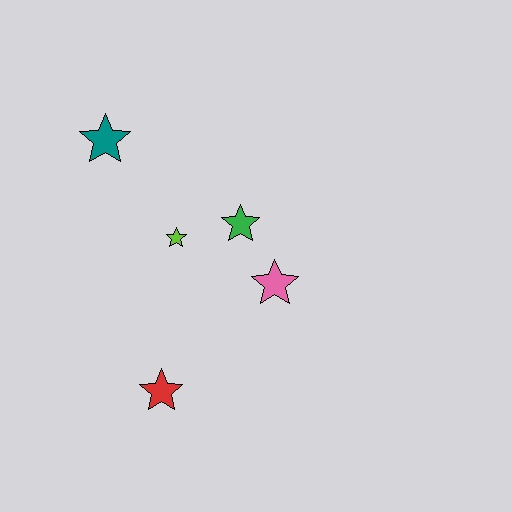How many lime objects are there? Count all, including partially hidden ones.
There is 1 lime object.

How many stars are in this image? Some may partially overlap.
There are 5 stars.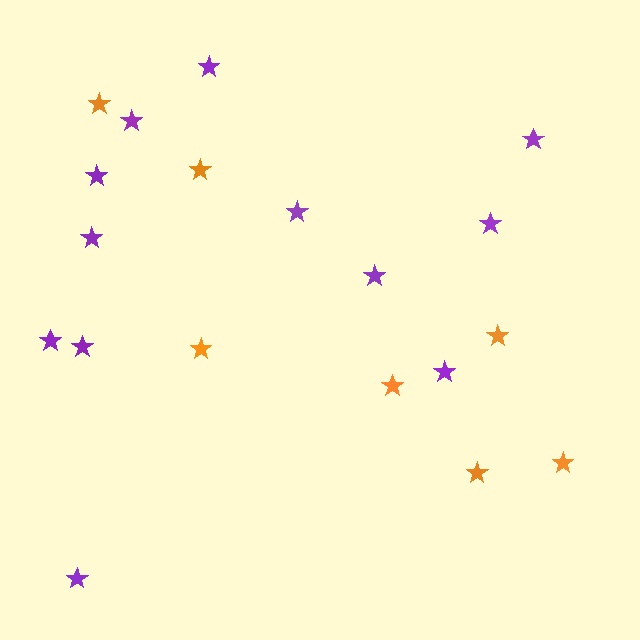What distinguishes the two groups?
There are 2 groups: one group of purple stars (12) and one group of orange stars (7).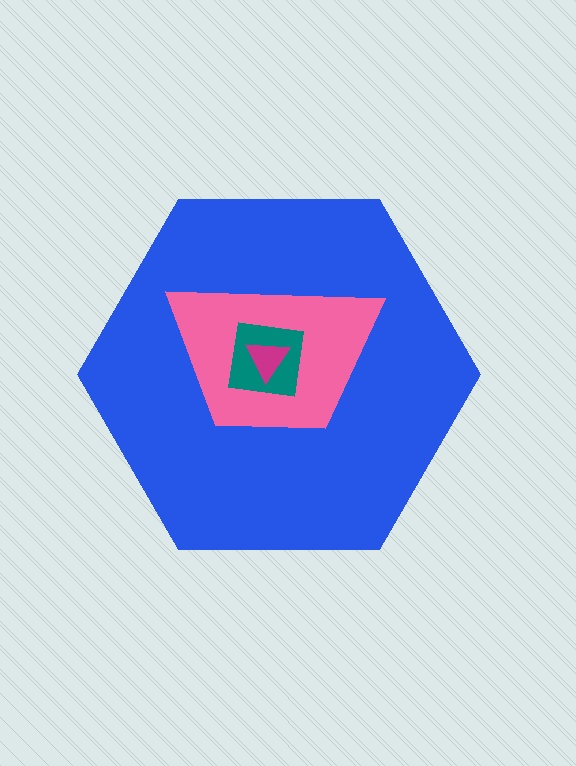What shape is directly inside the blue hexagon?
The pink trapezoid.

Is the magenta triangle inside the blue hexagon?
Yes.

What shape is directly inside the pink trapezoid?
The teal square.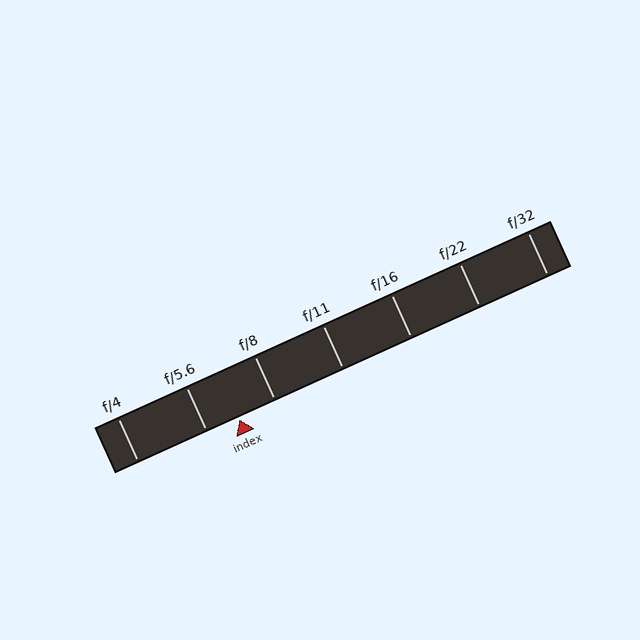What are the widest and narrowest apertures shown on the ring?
The widest aperture shown is f/4 and the narrowest is f/32.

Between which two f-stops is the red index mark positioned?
The index mark is between f/5.6 and f/8.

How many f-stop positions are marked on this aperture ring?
There are 7 f-stop positions marked.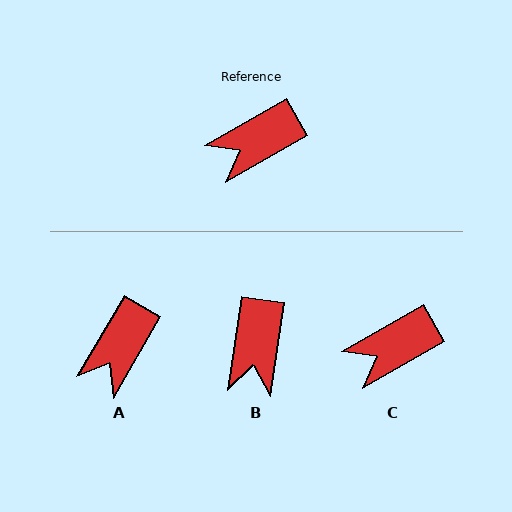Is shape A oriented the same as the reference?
No, it is off by about 30 degrees.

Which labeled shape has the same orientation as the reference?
C.